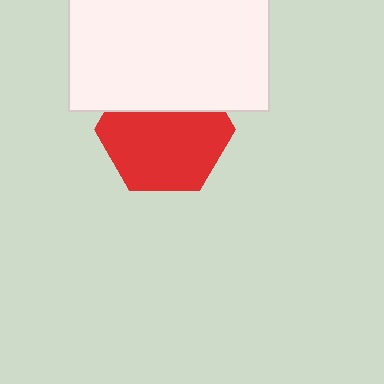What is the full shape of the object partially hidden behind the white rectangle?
The partially hidden object is a red hexagon.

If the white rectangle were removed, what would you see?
You would see the complete red hexagon.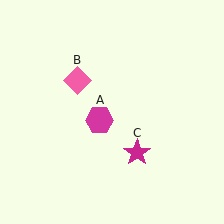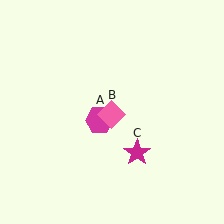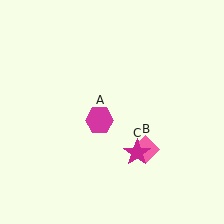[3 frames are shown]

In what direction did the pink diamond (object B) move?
The pink diamond (object B) moved down and to the right.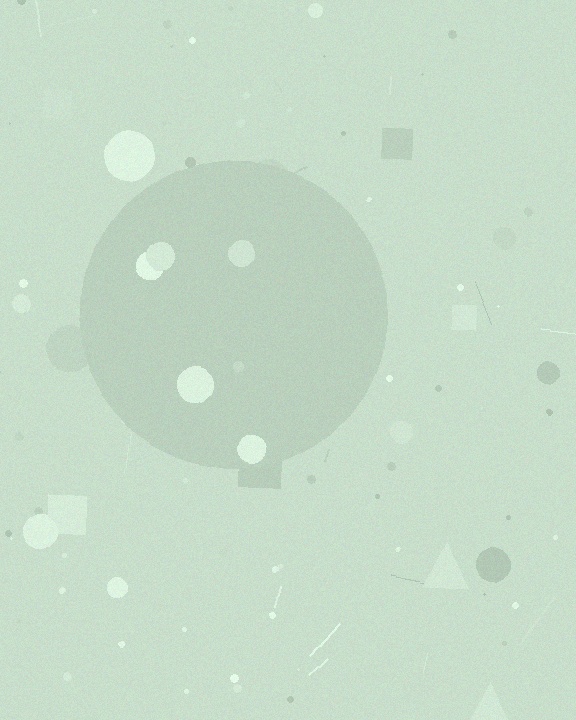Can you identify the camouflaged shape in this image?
The camouflaged shape is a circle.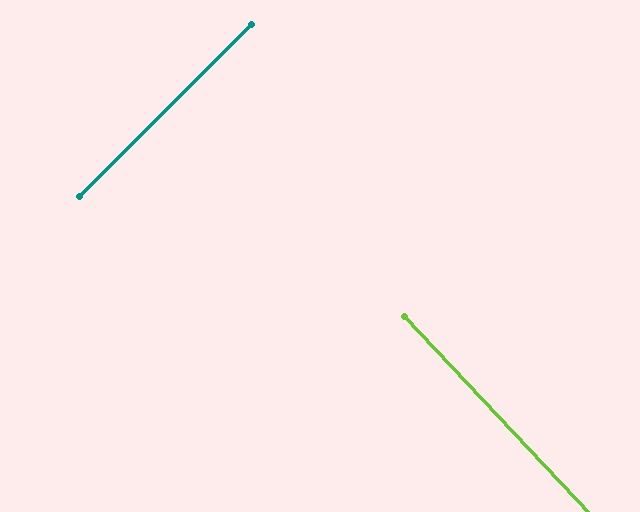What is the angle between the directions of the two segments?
Approximately 88 degrees.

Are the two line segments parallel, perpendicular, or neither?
Perpendicular — they meet at approximately 88°.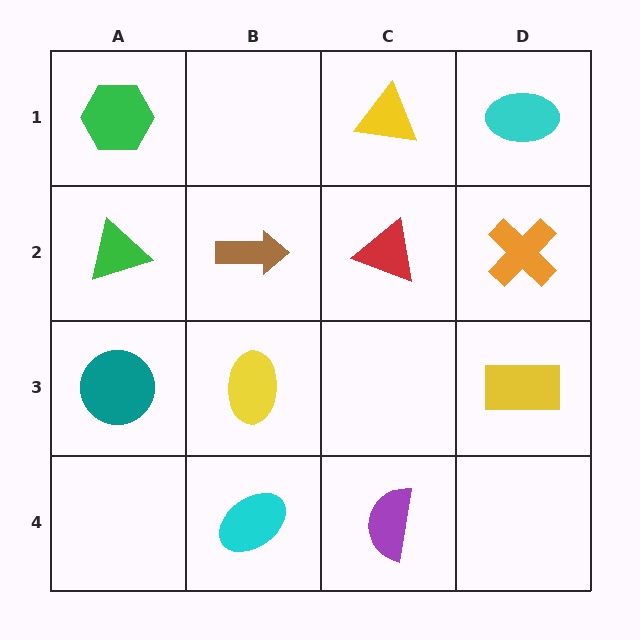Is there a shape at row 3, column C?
No, that cell is empty.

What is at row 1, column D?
A cyan ellipse.